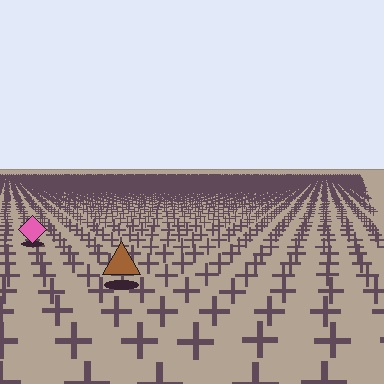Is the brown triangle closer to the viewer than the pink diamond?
Yes. The brown triangle is closer — you can tell from the texture gradient: the ground texture is coarser near it.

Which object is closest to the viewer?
The brown triangle is closest. The texture marks near it are larger and more spread out.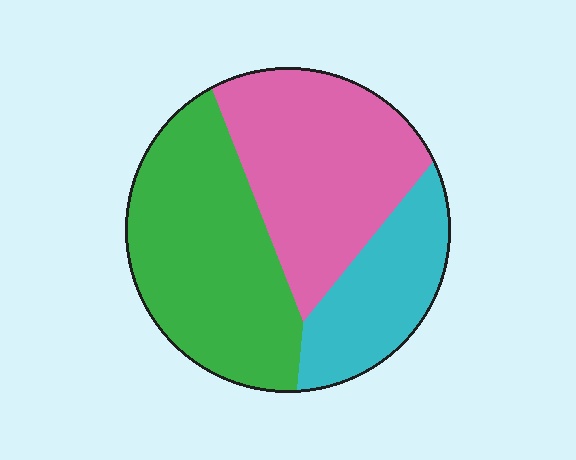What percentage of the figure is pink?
Pink takes up about three eighths (3/8) of the figure.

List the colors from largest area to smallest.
From largest to smallest: green, pink, cyan.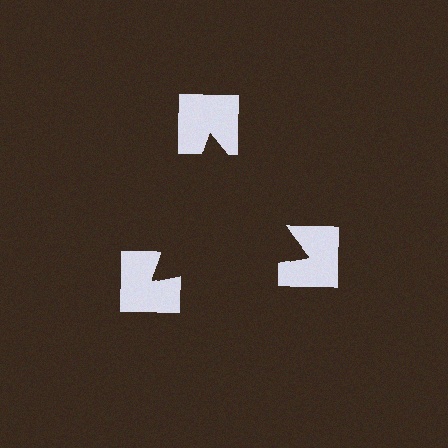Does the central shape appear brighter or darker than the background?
It typically appears slightly darker than the background, even though no actual brightness change is drawn.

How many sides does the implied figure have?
3 sides.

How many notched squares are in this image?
There are 3 — one at each vertex of the illusory triangle.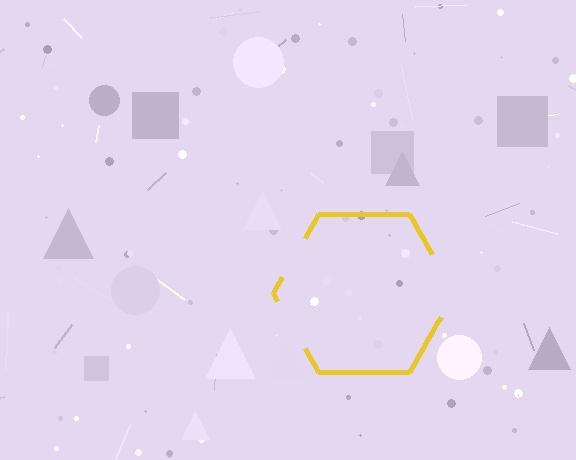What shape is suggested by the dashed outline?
The dashed outline suggests a hexagon.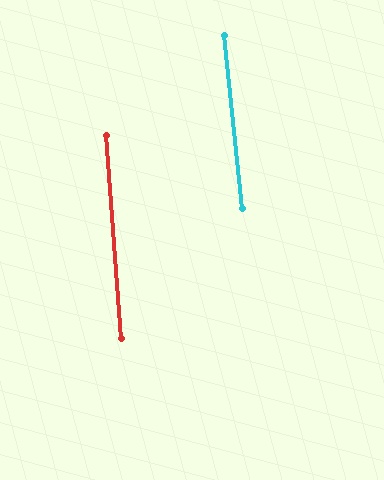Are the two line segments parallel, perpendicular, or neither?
Parallel — their directions differ by only 1.5°.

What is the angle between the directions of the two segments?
Approximately 2 degrees.